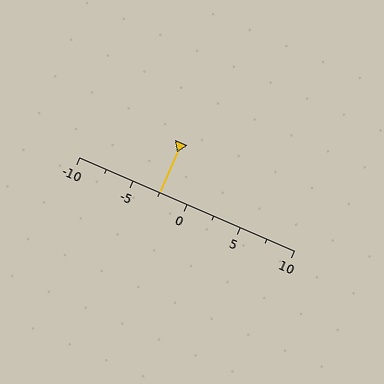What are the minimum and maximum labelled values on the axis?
The axis runs from -10 to 10.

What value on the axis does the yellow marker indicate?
The marker indicates approximately -2.5.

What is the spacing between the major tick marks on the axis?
The major ticks are spaced 5 apart.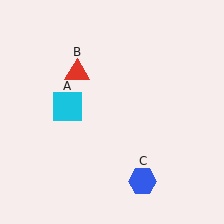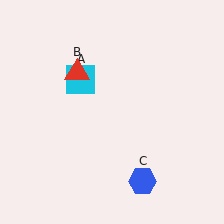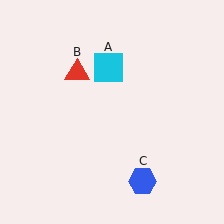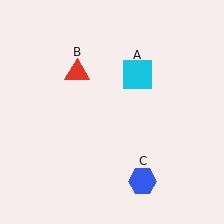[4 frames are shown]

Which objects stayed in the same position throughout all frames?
Red triangle (object B) and blue hexagon (object C) remained stationary.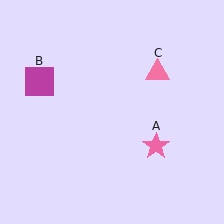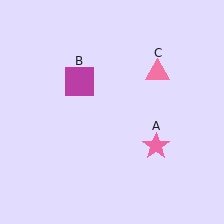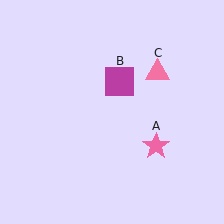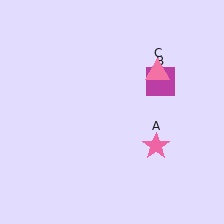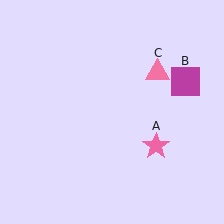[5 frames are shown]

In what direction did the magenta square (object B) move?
The magenta square (object B) moved right.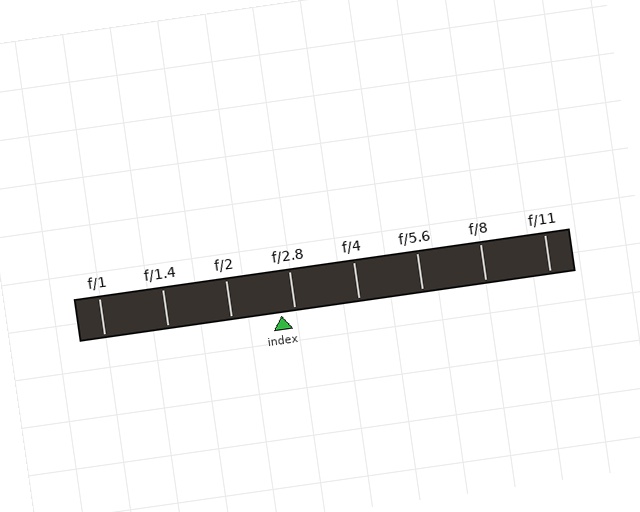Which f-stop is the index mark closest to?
The index mark is closest to f/2.8.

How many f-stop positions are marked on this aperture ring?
There are 8 f-stop positions marked.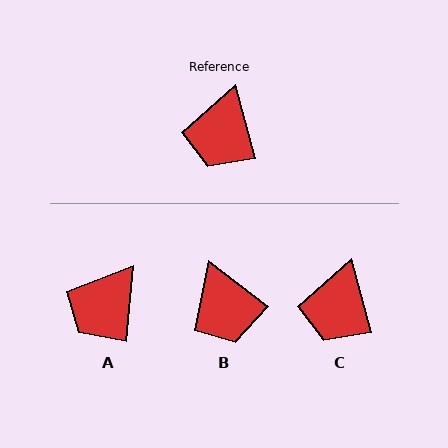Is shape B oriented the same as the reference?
No, it is off by about 37 degrees.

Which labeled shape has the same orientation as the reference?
C.